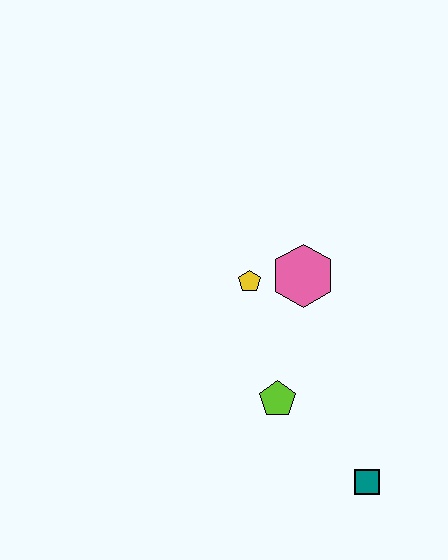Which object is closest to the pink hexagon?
The yellow pentagon is closest to the pink hexagon.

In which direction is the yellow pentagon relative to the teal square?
The yellow pentagon is above the teal square.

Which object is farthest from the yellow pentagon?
The teal square is farthest from the yellow pentagon.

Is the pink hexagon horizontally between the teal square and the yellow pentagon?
Yes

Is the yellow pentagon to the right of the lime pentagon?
No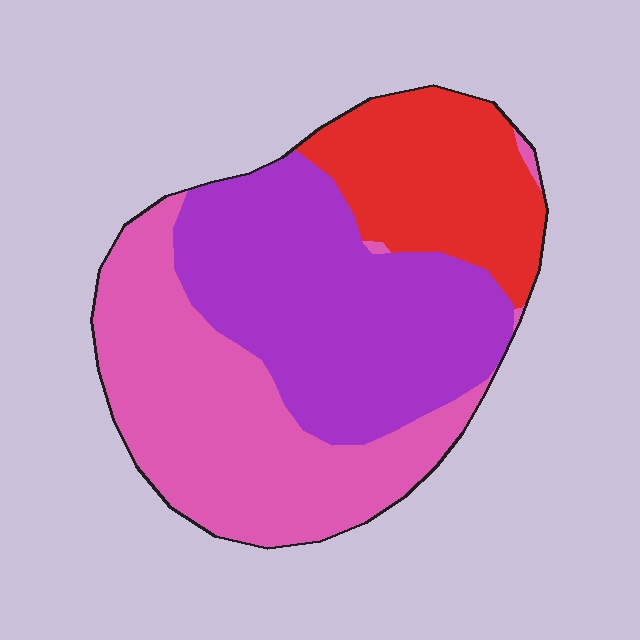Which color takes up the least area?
Red, at roughly 20%.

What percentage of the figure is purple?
Purple takes up about two fifths (2/5) of the figure.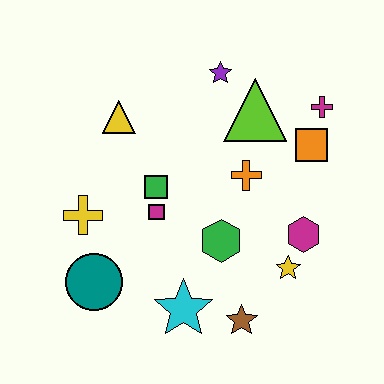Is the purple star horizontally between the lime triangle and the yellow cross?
Yes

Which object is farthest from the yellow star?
The yellow triangle is farthest from the yellow star.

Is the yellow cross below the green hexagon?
No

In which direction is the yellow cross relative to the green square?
The yellow cross is to the left of the green square.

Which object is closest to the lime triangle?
The purple star is closest to the lime triangle.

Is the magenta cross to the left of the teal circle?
No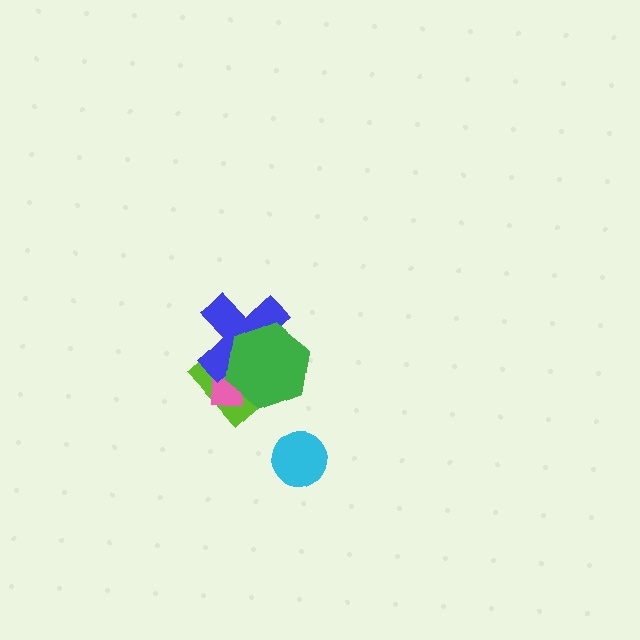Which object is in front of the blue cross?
The green hexagon is in front of the blue cross.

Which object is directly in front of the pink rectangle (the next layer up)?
The blue cross is directly in front of the pink rectangle.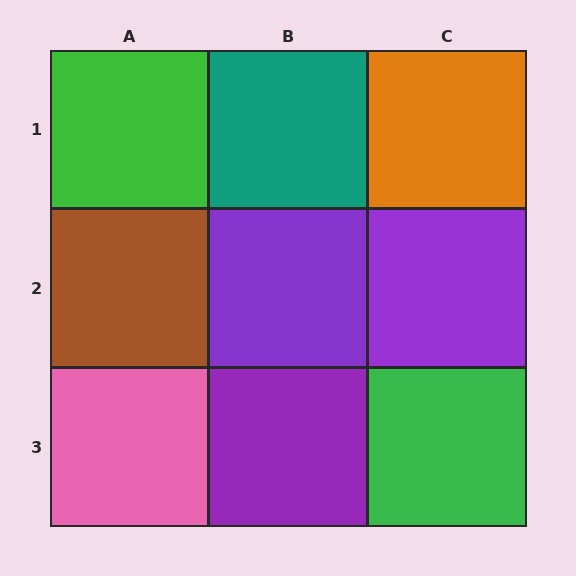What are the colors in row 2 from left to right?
Brown, purple, purple.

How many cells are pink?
1 cell is pink.